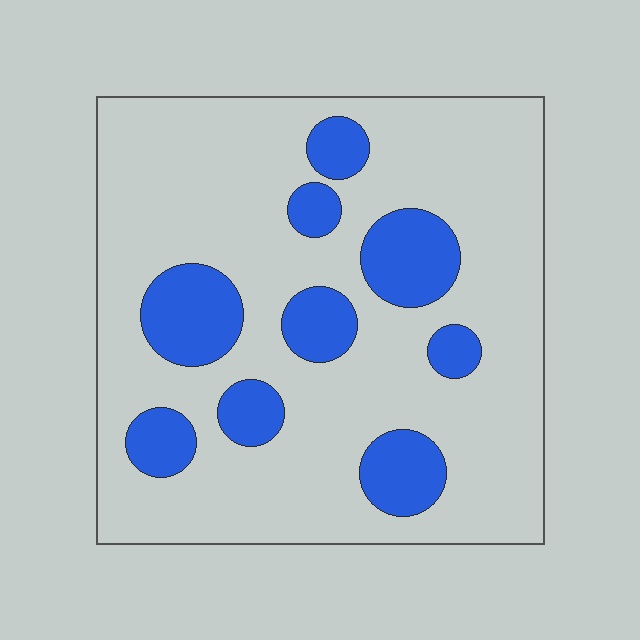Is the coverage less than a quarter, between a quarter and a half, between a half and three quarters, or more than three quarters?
Less than a quarter.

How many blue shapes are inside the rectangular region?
9.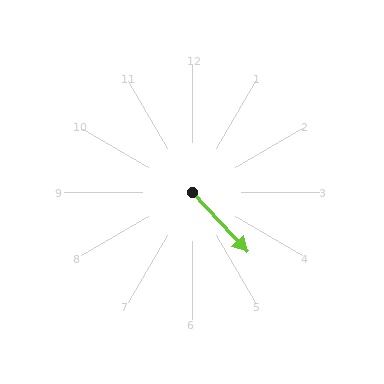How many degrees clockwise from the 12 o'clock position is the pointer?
Approximately 137 degrees.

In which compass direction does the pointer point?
Southeast.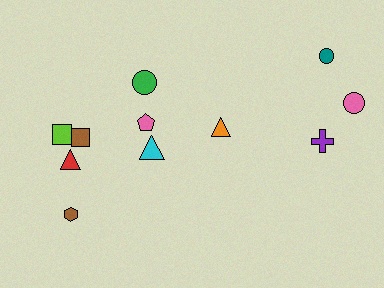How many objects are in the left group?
There are 7 objects.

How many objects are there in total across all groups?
There are 11 objects.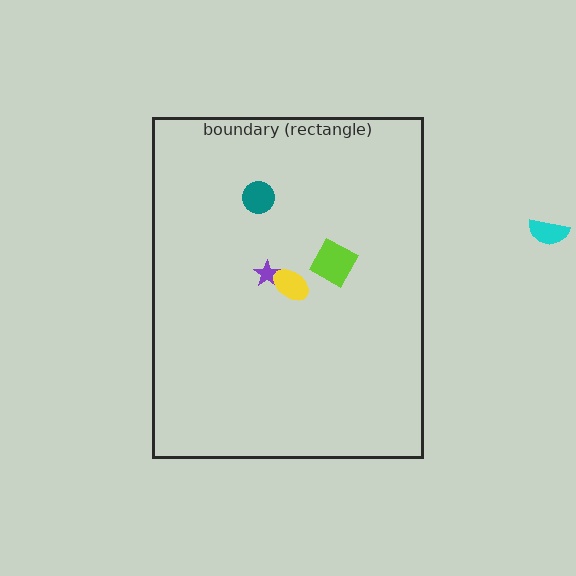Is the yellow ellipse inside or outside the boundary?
Inside.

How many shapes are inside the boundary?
4 inside, 1 outside.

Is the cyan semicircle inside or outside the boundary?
Outside.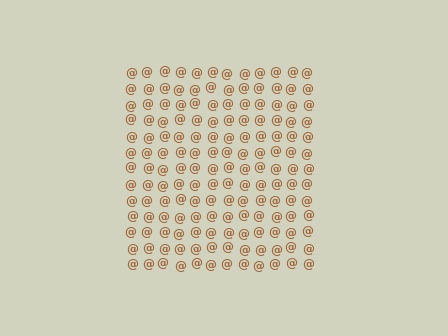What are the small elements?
The small elements are at signs.